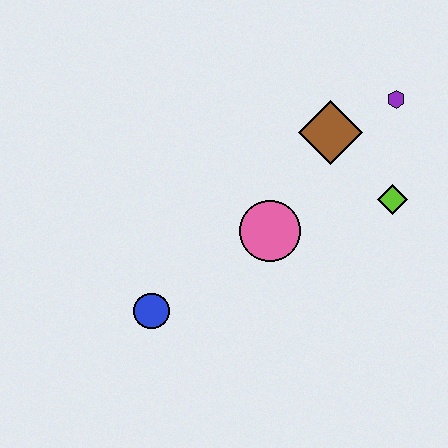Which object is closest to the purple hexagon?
The brown diamond is closest to the purple hexagon.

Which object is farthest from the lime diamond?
The blue circle is farthest from the lime diamond.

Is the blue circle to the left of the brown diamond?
Yes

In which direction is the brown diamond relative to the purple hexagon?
The brown diamond is to the left of the purple hexagon.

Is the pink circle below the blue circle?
No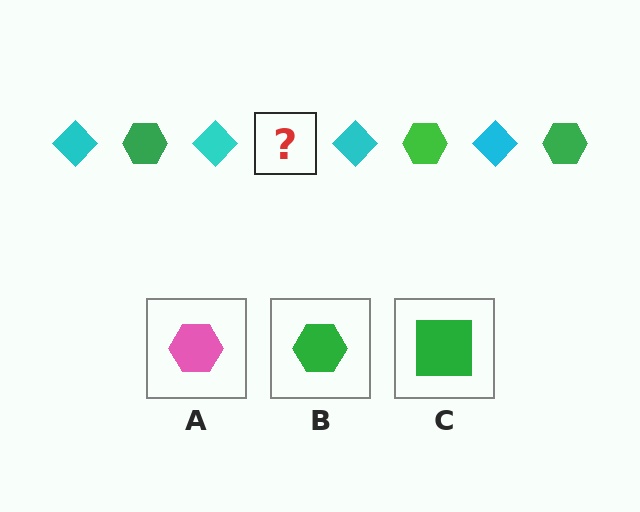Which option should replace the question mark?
Option B.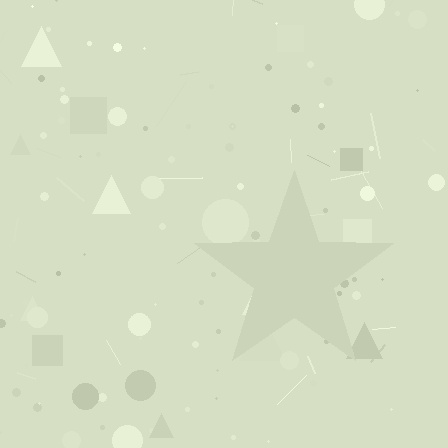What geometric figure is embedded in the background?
A star is embedded in the background.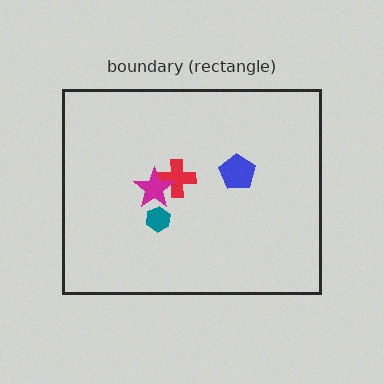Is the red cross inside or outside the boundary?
Inside.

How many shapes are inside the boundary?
4 inside, 0 outside.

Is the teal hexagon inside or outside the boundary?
Inside.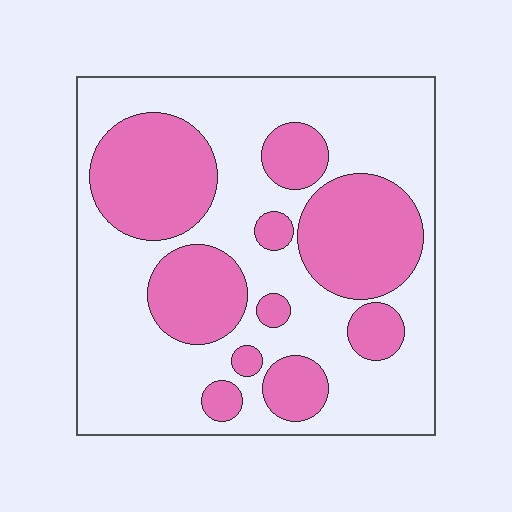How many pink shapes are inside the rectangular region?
10.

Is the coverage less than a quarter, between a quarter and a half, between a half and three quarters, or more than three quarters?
Between a quarter and a half.